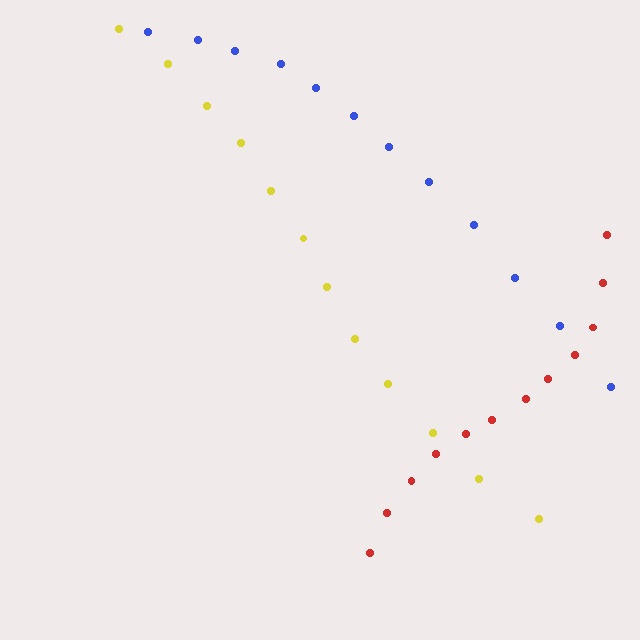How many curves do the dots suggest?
There are 3 distinct paths.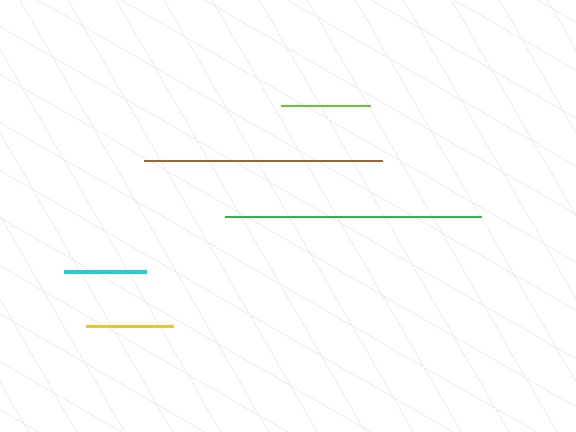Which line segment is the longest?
The green line is the longest at approximately 256 pixels.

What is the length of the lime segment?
The lime segment is approximately 89 pixels long.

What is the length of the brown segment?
The brown segment is approximately 239 pixels long.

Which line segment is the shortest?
The cyan line is the shortest at approximately 82 pixels.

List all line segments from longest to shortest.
From longest to shortest: green, brown, lime, yellow, cyan.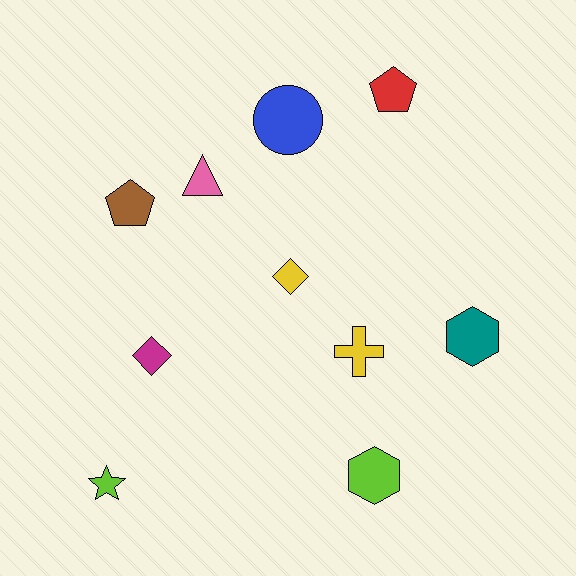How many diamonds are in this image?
There are 2 diamonds.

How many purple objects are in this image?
There are no purple objects.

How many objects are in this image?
There are 10 objects.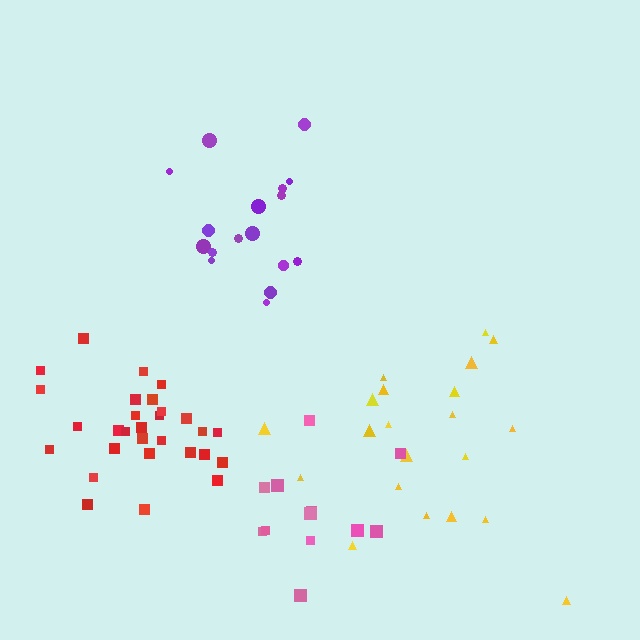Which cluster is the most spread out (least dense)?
Yellow.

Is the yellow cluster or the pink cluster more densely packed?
Pink.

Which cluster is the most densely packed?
Red.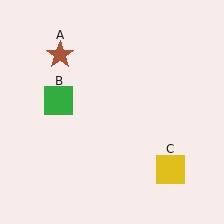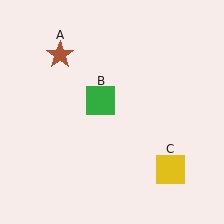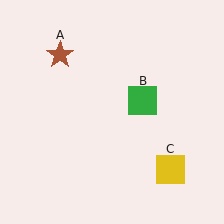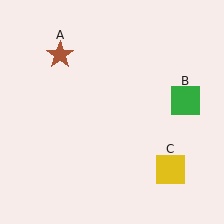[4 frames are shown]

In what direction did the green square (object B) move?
The green square (object B) moved right.